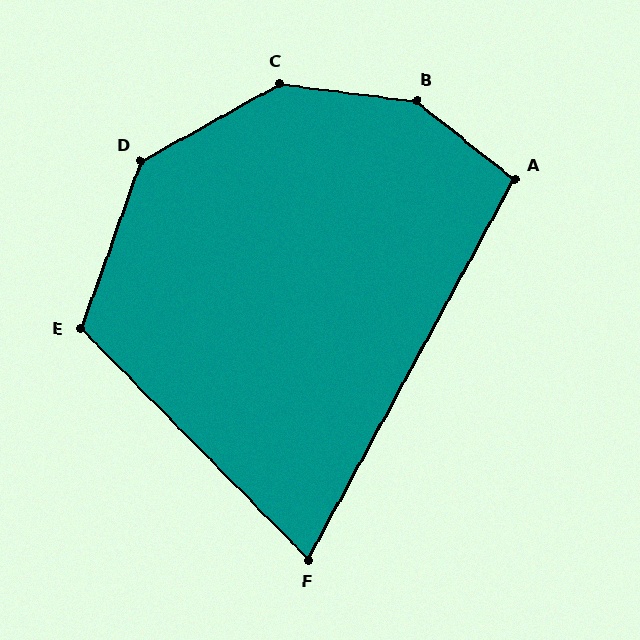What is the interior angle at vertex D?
Approximately 139 degrees (obtuse).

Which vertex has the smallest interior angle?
F, at approximately 73 degrees.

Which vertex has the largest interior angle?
B, at approximately 148 degrees.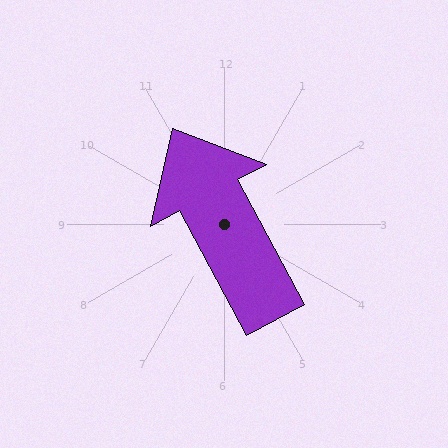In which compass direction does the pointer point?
Northwest.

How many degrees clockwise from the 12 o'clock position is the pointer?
Approximately 332 degrees.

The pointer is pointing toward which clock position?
Roughly 11 o'clock.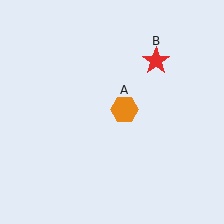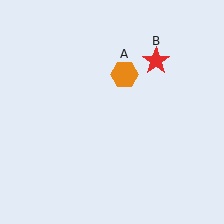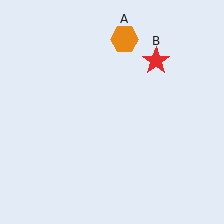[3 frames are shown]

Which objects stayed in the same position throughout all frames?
Red star (object B) remained stationary.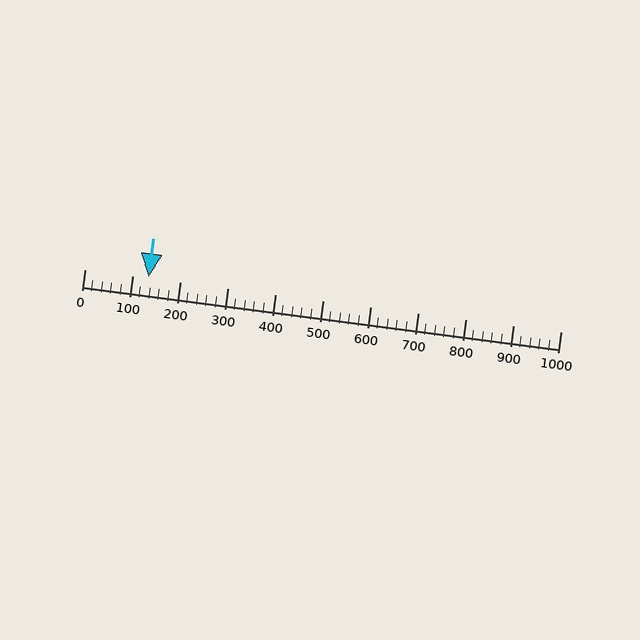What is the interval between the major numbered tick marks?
The major tick marks are spaced 100 units apart.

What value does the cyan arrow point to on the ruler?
The cyan arrow points to approximately 134.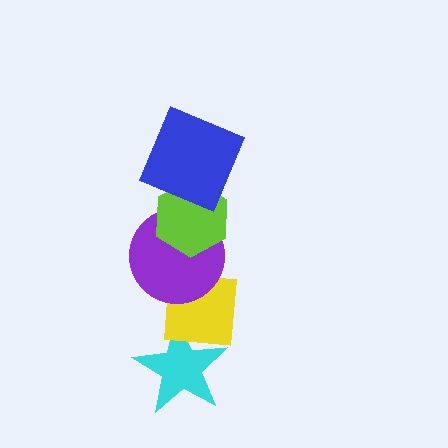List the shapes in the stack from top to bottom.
From top to bottom: the blue square, the lime hexagon, the purple circle, the yellow square, the cyan star.